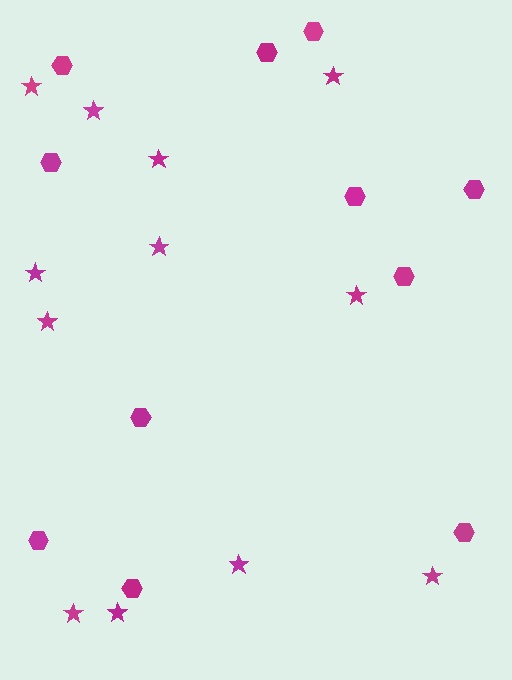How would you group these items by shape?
There are 2 groups: one group of hexagons (11) and one group of stars (12).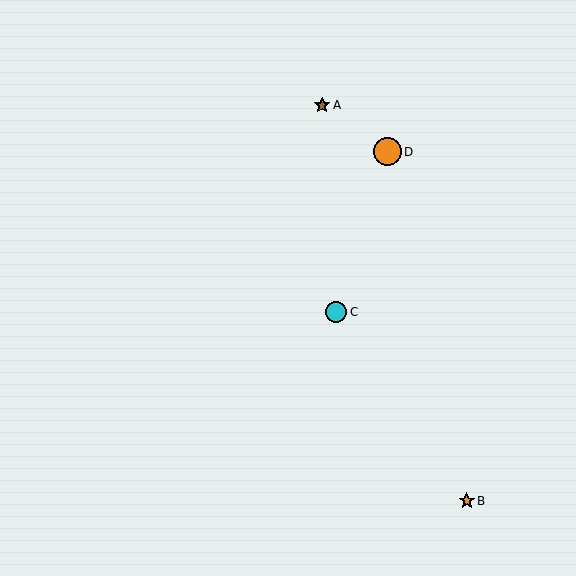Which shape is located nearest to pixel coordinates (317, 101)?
The brown star (labeled A) at (322, 105) is nearest to that location.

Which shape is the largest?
The orange circle (labeled D) is the largest.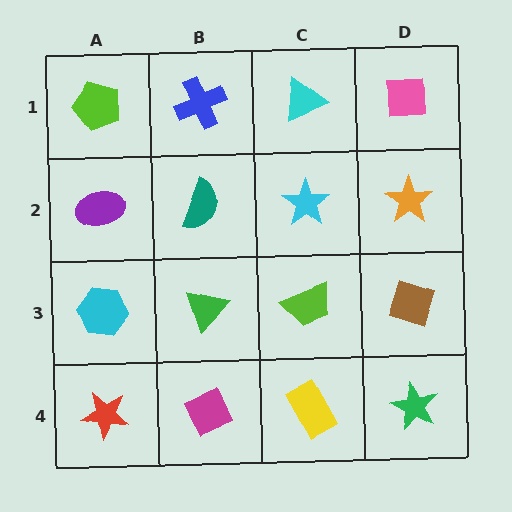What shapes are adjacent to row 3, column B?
A teal semicircle (row 2, column B), a magenta diamond (row 4, column B), a cyan hexagon (row 3, column A), a lime trapezoid (row 3, column C).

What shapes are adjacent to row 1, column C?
A cyan star (row 2, column C), a blue cross (row 1, column B), a pink square (row 1, column D).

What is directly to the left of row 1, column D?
A cyan triangle.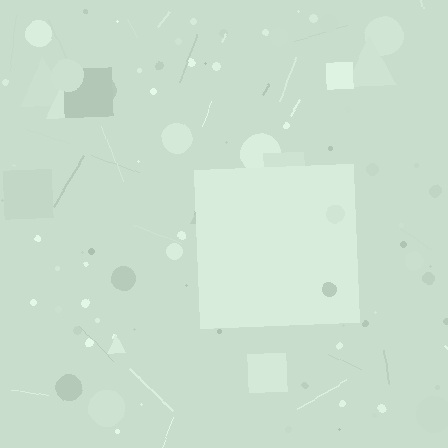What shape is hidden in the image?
A square is hidden in the image.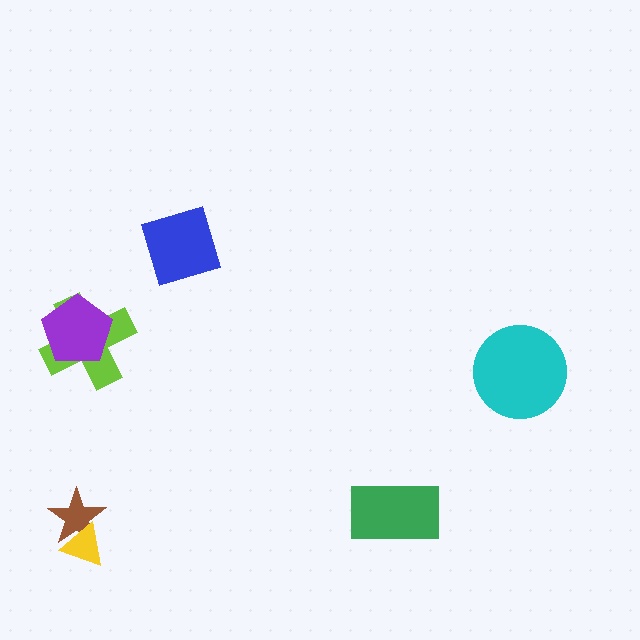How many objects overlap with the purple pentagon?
1 object overlaps with the purple pentagon.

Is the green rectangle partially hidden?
No, no other shape covers it.